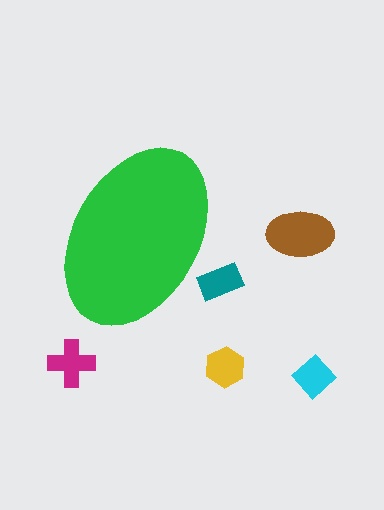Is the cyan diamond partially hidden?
No, the cyan diamond is fully visible.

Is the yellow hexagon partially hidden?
No, the yellow hexagon is fully visible.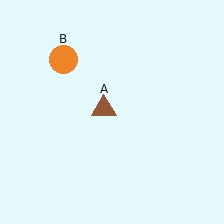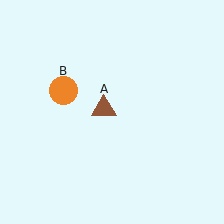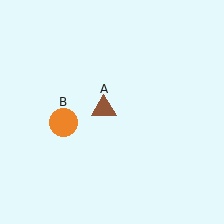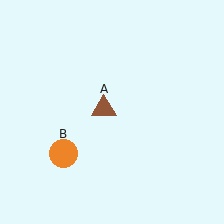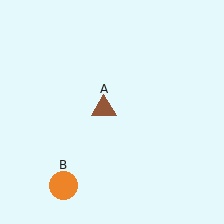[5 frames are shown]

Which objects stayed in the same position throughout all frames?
Brown triangle (object A) remained stationary.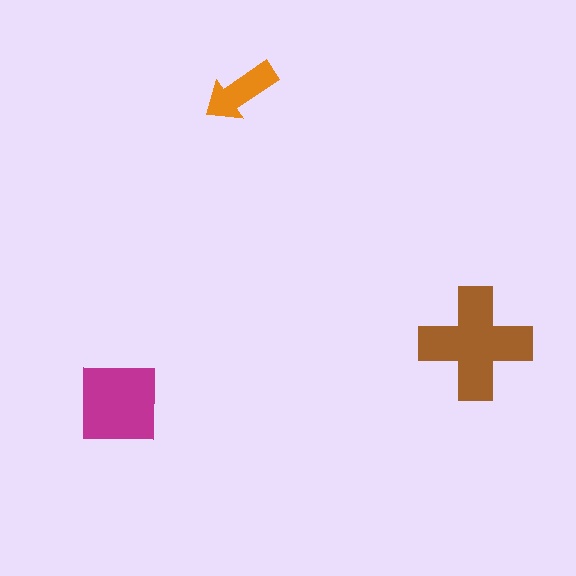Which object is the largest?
The brown cross.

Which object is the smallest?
The orange arrow.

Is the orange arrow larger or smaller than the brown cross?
Smaller.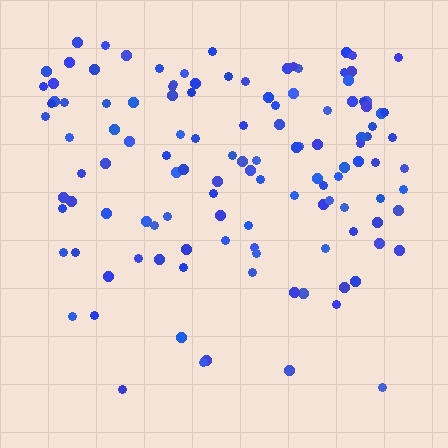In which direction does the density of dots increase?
From bottom to top, with the top side densest.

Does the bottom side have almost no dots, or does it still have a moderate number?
Still a moderate number, just noticeably fewer than the top.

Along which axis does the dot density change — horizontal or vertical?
Vertical.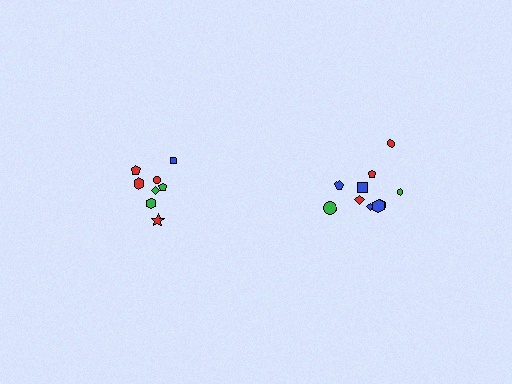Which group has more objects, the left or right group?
The right group.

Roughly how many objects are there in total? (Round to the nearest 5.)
Roughly 20 objects in total.